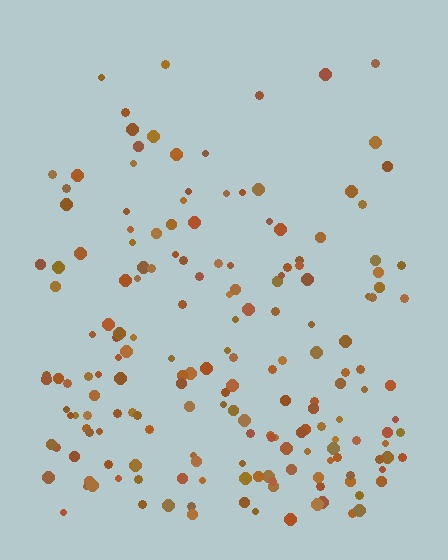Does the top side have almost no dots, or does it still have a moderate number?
Still a moderate number, just noticeably fewer than the bottom.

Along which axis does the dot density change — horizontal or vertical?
Vertical.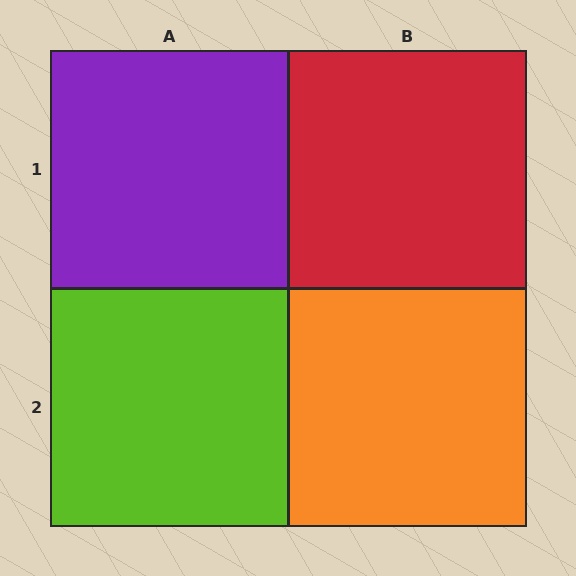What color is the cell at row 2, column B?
Orange.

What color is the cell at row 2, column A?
Lime.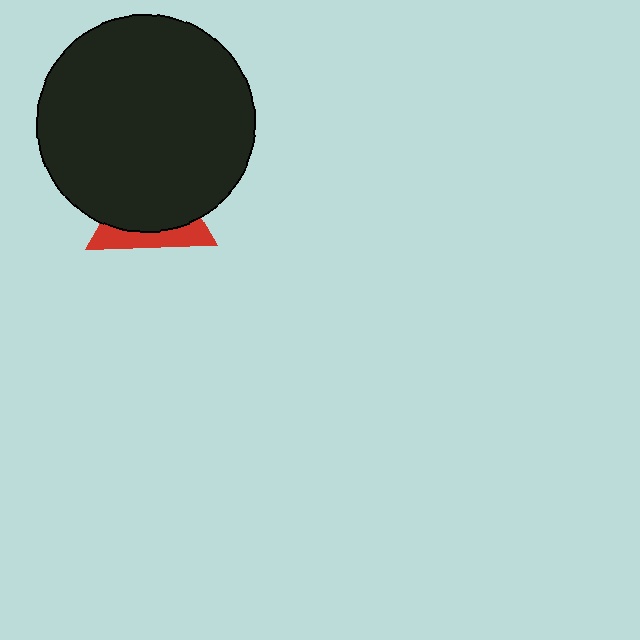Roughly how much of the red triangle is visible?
A small part of it is visible (roughly 30%).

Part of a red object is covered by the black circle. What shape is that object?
It is a triangle.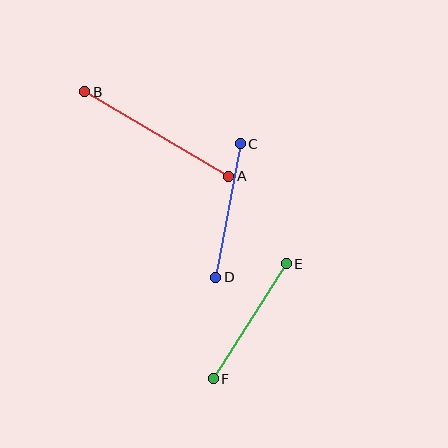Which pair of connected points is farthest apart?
Points A and B are farthest apart.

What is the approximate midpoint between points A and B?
The midpoint is at approximately (157, 134) pixels.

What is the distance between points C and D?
The distance is approximately 136 pixels.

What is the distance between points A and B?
The distance is approximately 167 pixels.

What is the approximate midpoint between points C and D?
The midpoint is at approximately (228, 210) pixels.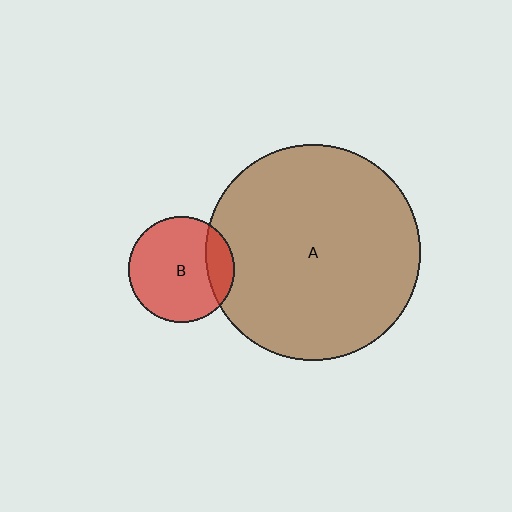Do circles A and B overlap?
Yes.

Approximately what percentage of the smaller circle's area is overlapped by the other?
Approximately 20%.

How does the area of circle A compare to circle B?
Approximately 4.1 times.